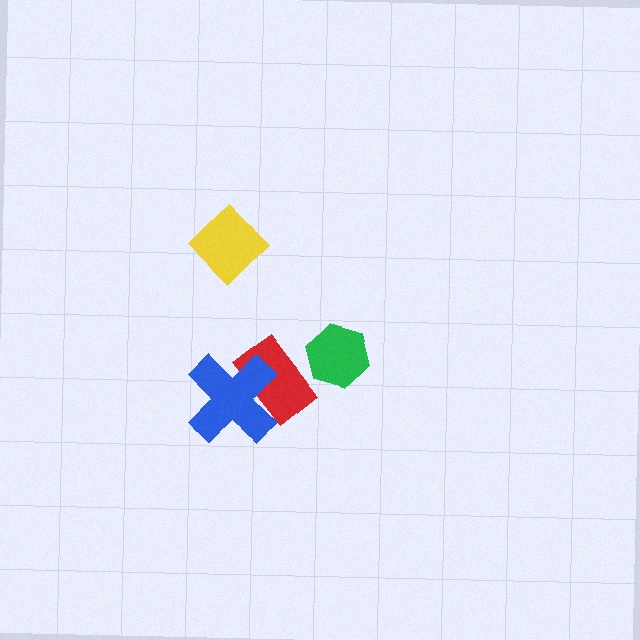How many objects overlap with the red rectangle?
1 object overlaps with the red rectangle.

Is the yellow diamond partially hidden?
No, no other shape covers it.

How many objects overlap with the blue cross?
1 object overlaps with the blue cross.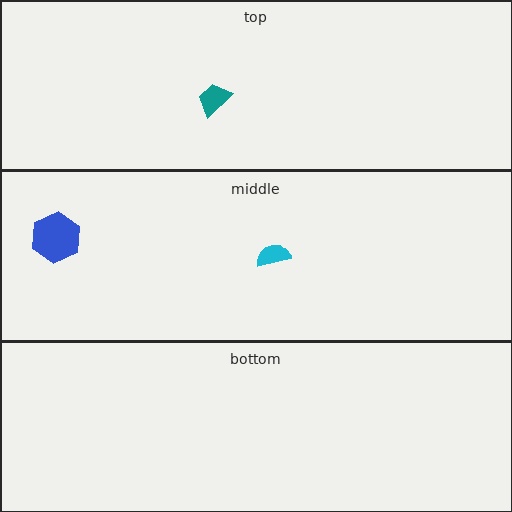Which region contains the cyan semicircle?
The middle region.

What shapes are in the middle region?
The cyan semicircle, the blue hexagon.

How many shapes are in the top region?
1.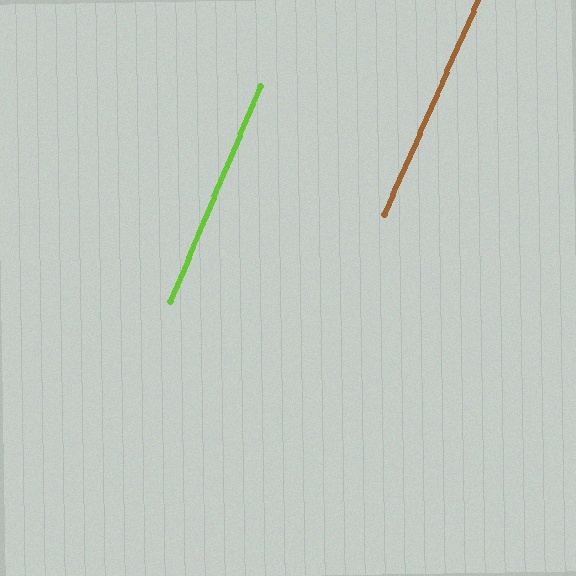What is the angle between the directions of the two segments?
Approximately 1 degree.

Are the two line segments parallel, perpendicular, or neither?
Parallel — their directions differ by only 0.8°.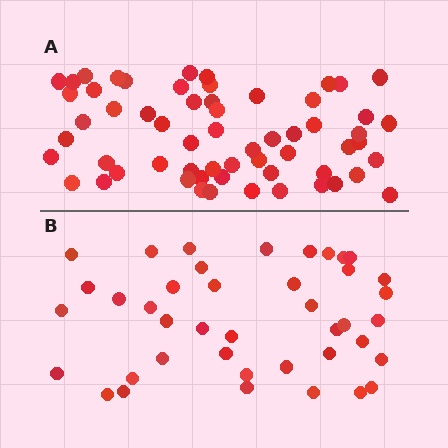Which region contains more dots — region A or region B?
Region A (the top region) has more dots.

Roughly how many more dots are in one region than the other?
Region A has approximately 20 more dots than region B.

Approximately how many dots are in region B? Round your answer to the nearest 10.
About 40 dots. (The exact count is 41, which rounds to 40.)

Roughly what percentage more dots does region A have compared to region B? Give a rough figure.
About 45% more.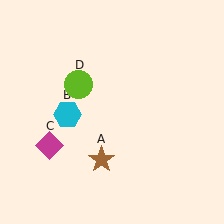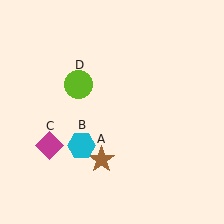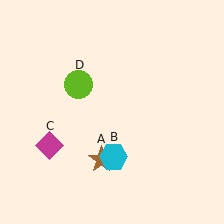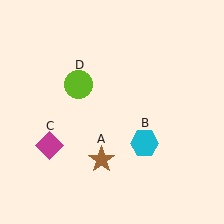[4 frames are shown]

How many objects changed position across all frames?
1 object changed position: cyan hexagon (object B).